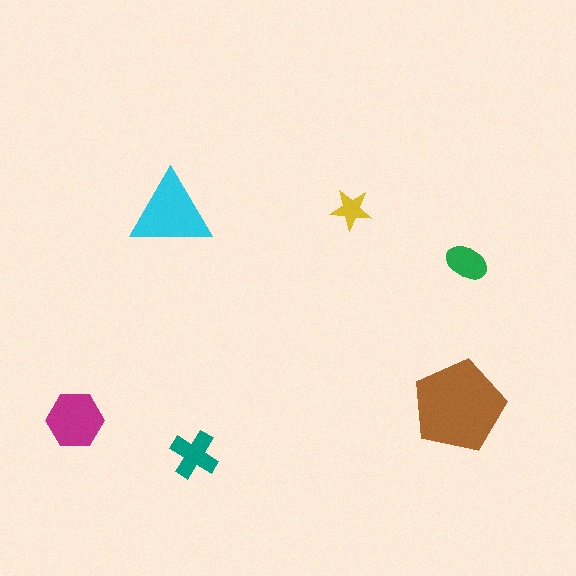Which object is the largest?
The brown pentagon.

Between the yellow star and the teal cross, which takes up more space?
The teal cross.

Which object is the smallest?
The yellow star.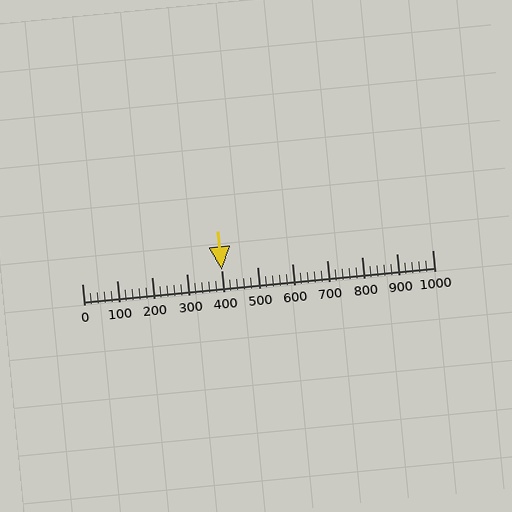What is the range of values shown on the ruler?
The ruler shows values from 0 to 1000.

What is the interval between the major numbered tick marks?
The major tick marks are spaced 100 units apart.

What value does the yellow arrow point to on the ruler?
The yellow arrow points to approximately 400.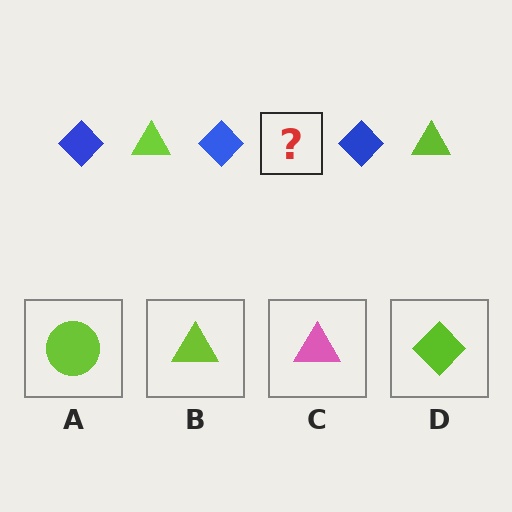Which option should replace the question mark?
Option B.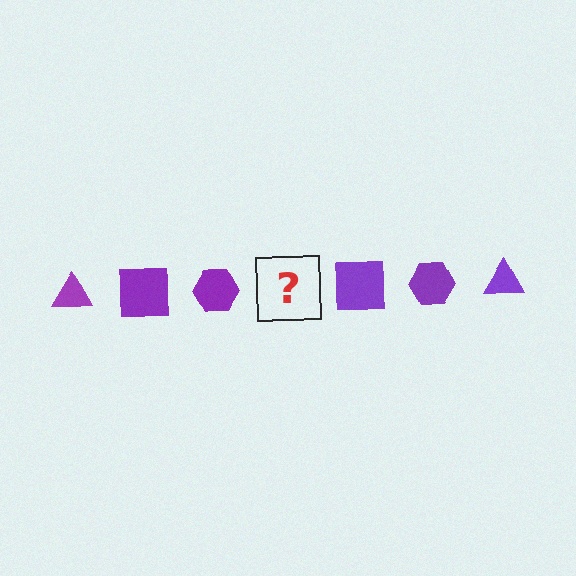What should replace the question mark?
The question mark should be replaced with a purple triangle.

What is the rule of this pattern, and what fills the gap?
The rule is that the pattern cycles through triangle, square, hexagon shapes in purple. The gap should be filled with a purple triangle.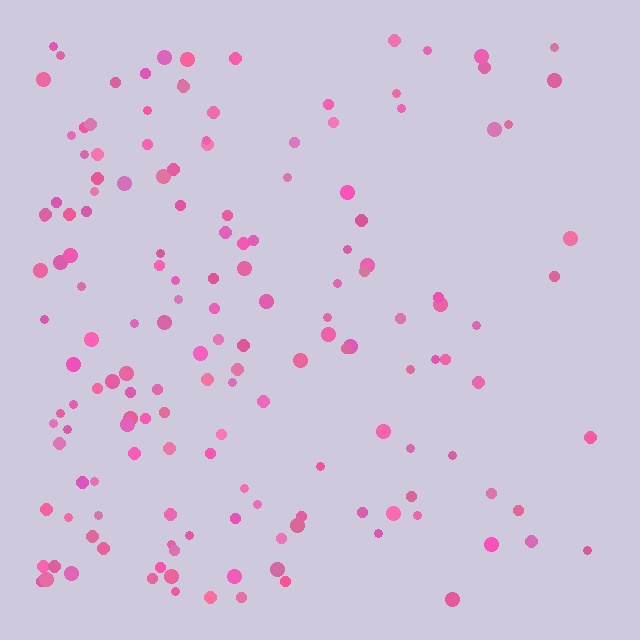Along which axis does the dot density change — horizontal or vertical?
Horizontal.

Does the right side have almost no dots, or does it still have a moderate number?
Still a moderate number, just noticeably fewer than the left.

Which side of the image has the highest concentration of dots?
The left.